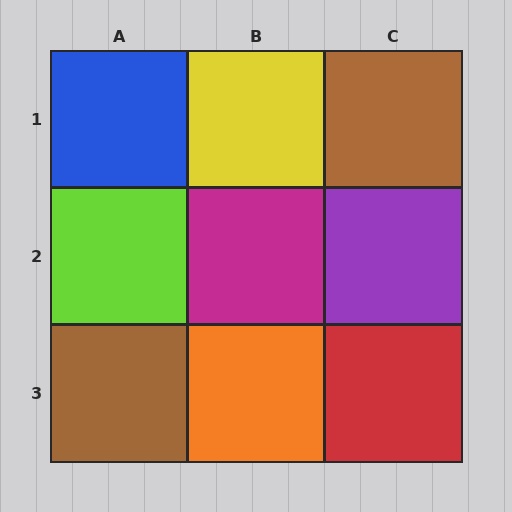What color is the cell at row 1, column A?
Blue.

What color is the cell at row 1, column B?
Yellow.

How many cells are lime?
1 cell is lime.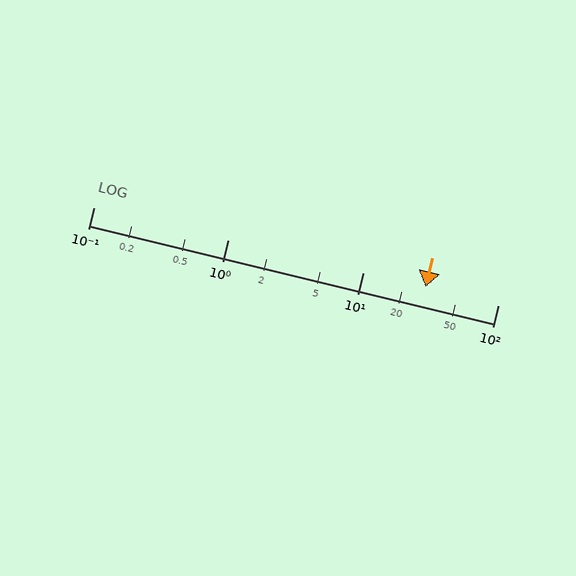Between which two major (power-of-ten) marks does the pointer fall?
The pointer is between 10 and 100.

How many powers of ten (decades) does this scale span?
The scale spans 3 decades, from 0.1 to 100.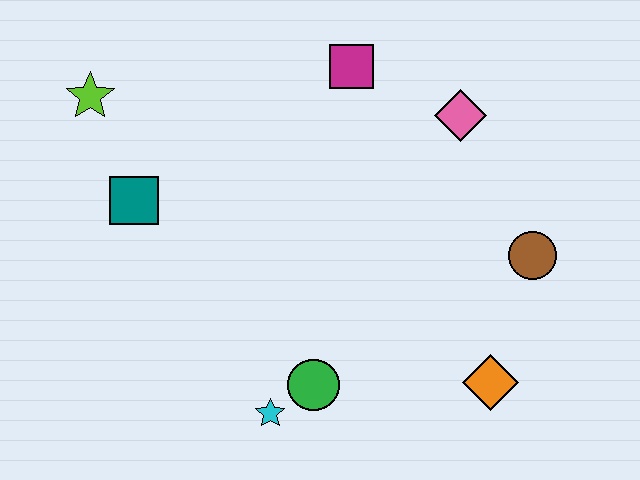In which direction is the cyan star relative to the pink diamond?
The cyan star is below the pink diamond.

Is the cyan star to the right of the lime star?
Yes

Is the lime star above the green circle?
Yes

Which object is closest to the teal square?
The lime star is closest to the teal square.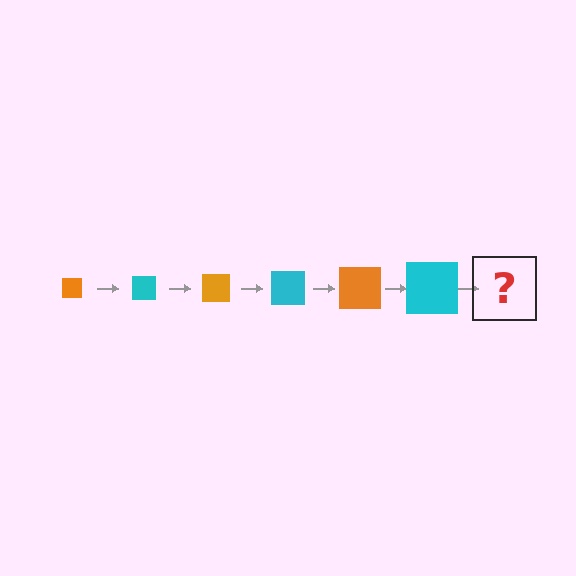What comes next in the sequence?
The next element should be an orange square, larger than the previous one.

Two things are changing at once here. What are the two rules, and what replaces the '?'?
The two rules are that the square grows larger each step and the color cycles through orange and cyan. The '?' should be an orange square, larger than the previous one.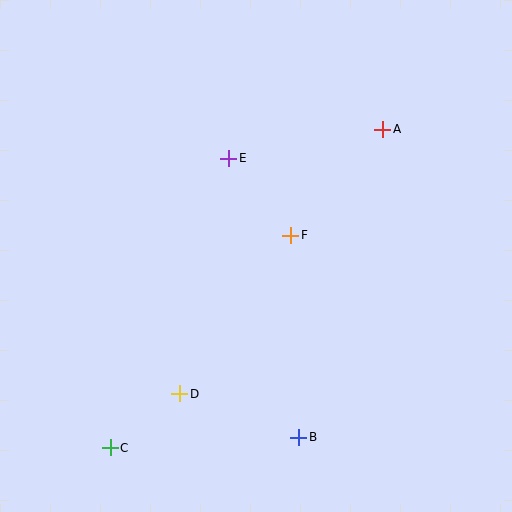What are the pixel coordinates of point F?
Point F is at (291, 235).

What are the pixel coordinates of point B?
Point B is at (299, 437).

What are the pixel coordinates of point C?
Point C is at (110, 448).